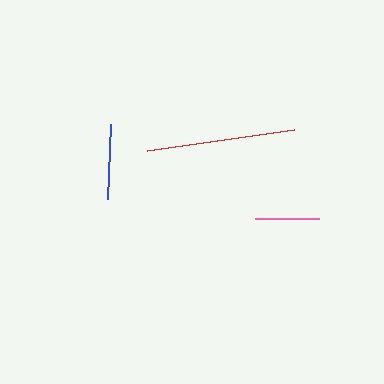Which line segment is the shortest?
The pink line is the shortest at approximately 63 pixels.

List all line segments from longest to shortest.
From longest to shortest: red, blue, pink.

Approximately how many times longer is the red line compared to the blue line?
The red line is approximately 2.0 times the length of the blue line.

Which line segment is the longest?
The red line is the longest at approximately 148 pixels.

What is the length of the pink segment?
The pink segment is approximately 63 pixels long.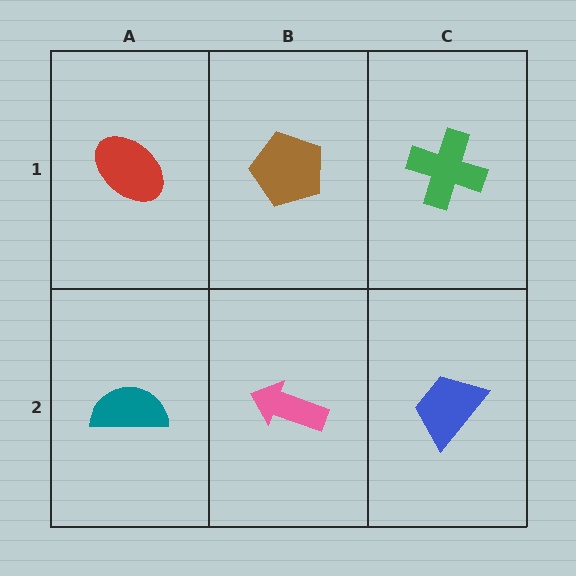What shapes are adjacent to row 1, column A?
A teal semicircle (row 2, column A), a brown pentagon (row 1, column B).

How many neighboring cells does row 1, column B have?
3.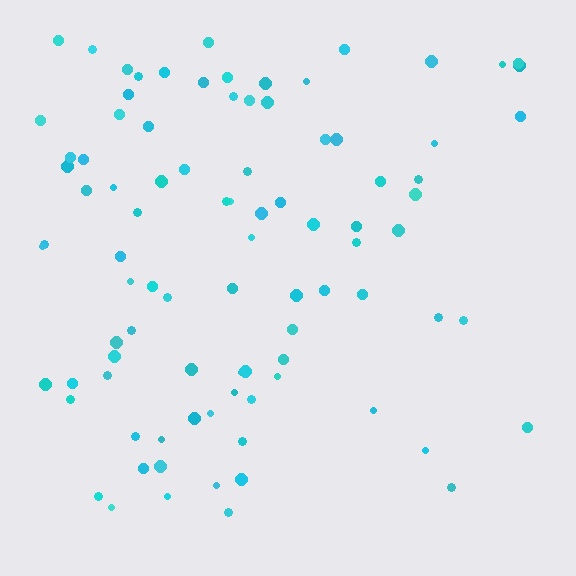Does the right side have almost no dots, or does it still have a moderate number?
Still a moderate number, just noticeably fewer than the left.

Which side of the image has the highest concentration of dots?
The left.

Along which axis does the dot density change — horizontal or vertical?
Horizontal.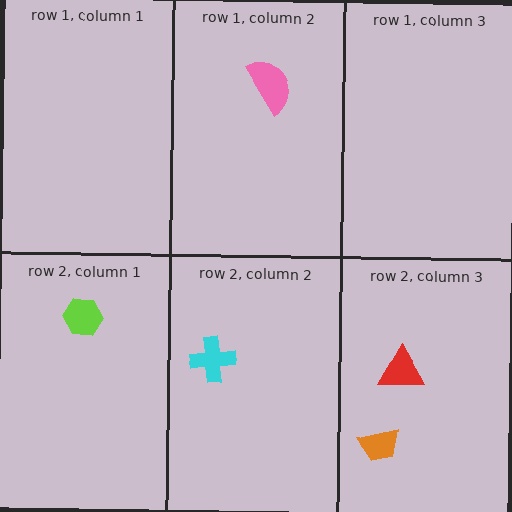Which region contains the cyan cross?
The row 2, column 2 region.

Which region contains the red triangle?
The row 2, column 3 region.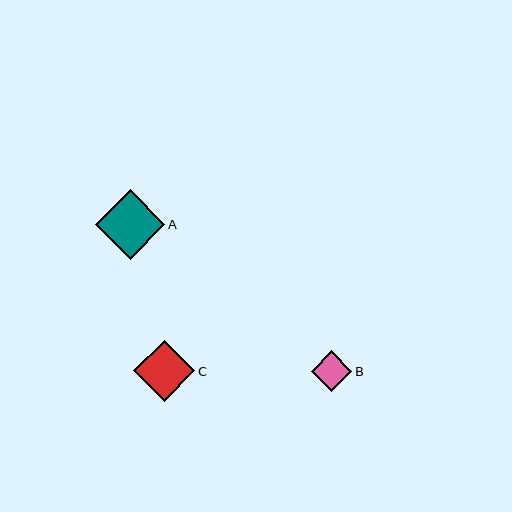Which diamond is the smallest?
Diamond B is the smallest with a size of approximately 40 pixels.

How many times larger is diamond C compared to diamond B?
Diamond C is approximately 1.5 times the size of diamond B.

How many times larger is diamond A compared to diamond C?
Diamond A is approximately 1.1 times the size of diamond C.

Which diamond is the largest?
Diamond A is the largest with a size of approximately 70 pixels.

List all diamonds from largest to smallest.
From largest to smallest: A, C, B.